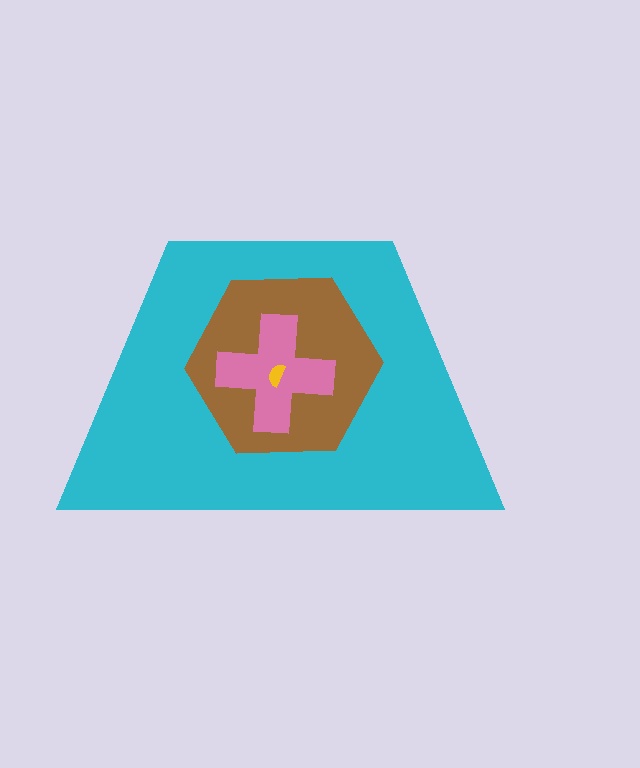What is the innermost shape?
The yellow semicircle.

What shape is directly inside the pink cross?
The yellow semicircle.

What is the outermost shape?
The cyan trapezoid.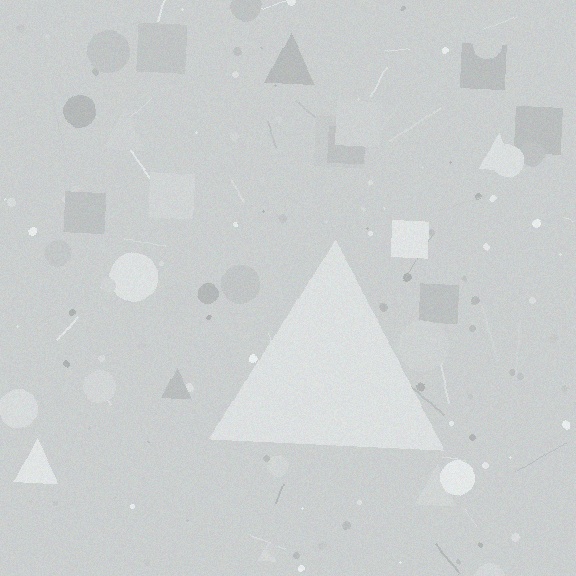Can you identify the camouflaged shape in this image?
The camouflaged shape is a triangle.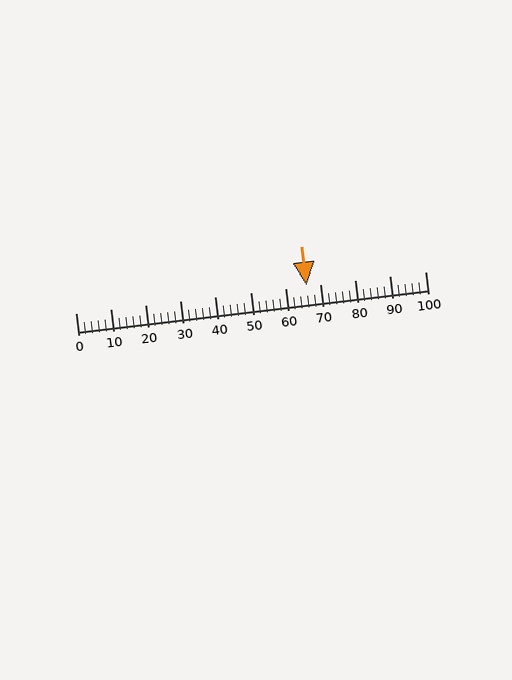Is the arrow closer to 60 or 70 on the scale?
The arrow is closer to 70.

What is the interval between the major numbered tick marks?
The major tick marks are spaced 10 units apart.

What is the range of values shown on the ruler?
The ruler shows values from 0 to 100.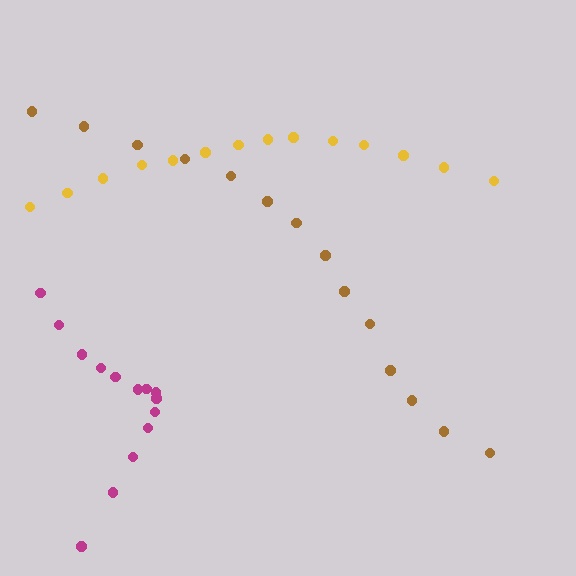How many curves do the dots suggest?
There are 3 distinct paths.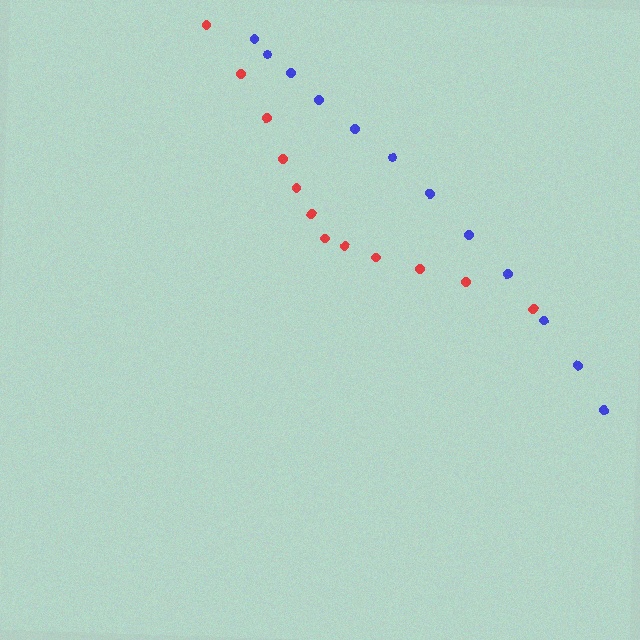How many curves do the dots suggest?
There are 2 distinct paths.